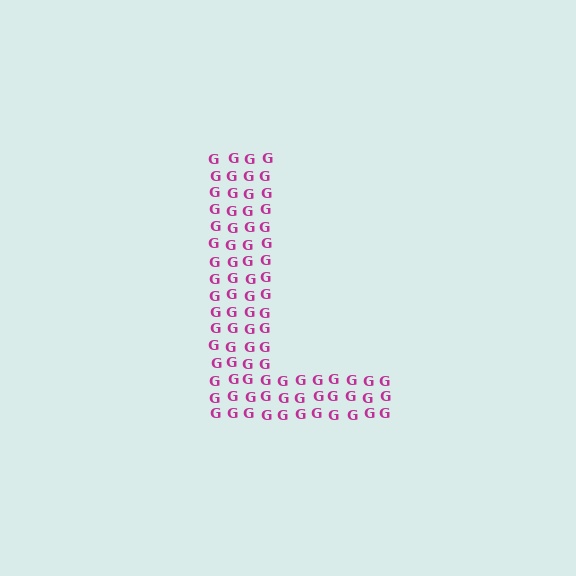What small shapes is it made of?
It is made of small letter G's.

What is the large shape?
The large shape is the letter L.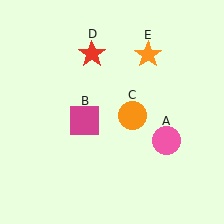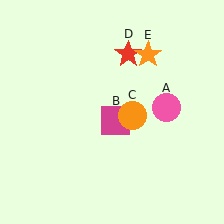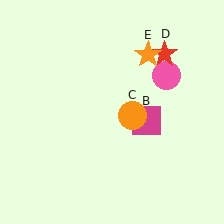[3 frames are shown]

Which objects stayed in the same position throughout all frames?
Orange circle (object C) and orange star (object E) remained stationary.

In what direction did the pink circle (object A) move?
The pink circle (object A) moved up.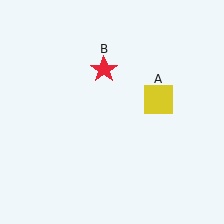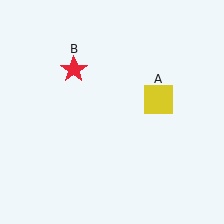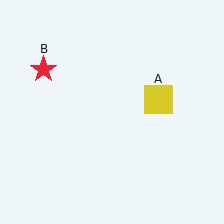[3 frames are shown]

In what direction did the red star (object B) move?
The red star (object B) moved left.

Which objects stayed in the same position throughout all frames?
Yellow square (object A) remained stationary.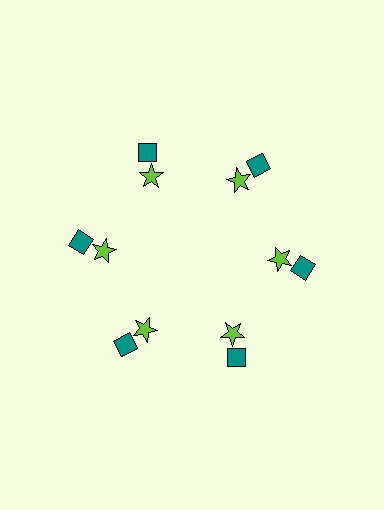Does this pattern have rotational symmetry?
Yes, this pattern has 6-fold rotational symmetry. It looks the same after rotating 60 degrees around the center.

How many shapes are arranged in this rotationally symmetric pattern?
There are 12 shapes, arranged in 6 groups of 2.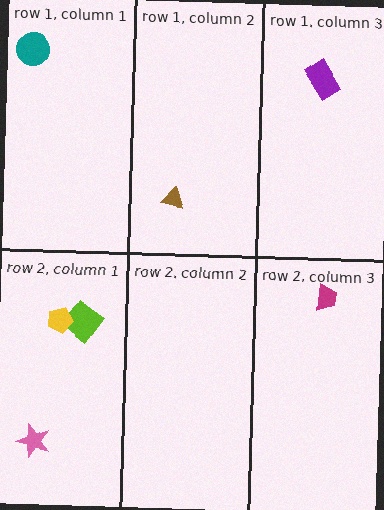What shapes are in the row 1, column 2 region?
The brown triangle.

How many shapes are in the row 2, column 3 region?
1.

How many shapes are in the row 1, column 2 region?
1.